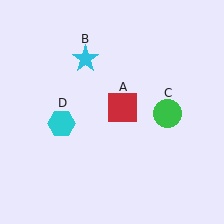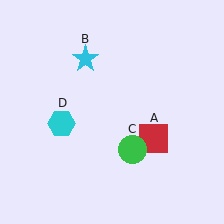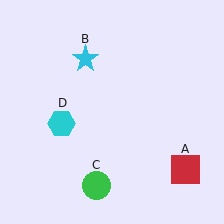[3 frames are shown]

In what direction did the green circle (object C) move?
The green circle (object C) moved down and to the left.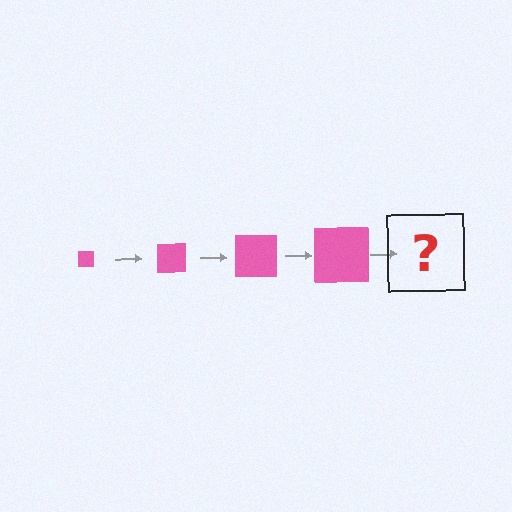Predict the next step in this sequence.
The next step is a pink square, larger than the previous one.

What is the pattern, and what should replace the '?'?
The pattern is that the square gets progressively larger each step. The '?' should be a pink square, larger than the previous one.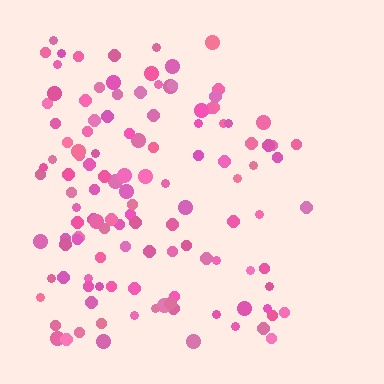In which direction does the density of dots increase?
From right to left, with the left side densest.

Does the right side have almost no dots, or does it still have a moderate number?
Still a moderate number, just noticeably fewer than the left.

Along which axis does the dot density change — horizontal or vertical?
Horizontal.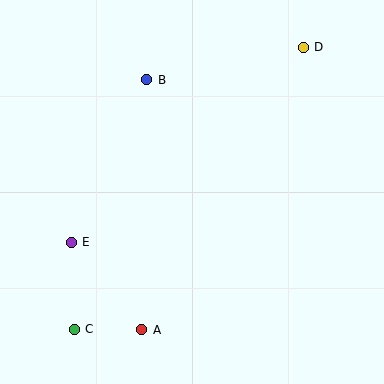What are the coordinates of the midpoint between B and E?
The midpoint between B and E is at (109, 161).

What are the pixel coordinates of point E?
Point E is at (71, 242).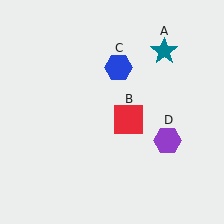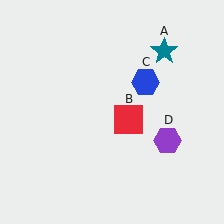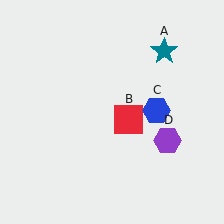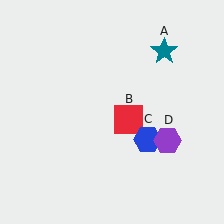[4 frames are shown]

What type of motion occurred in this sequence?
The blue hexagon (object C) rotated clockwise around the center of the scene.